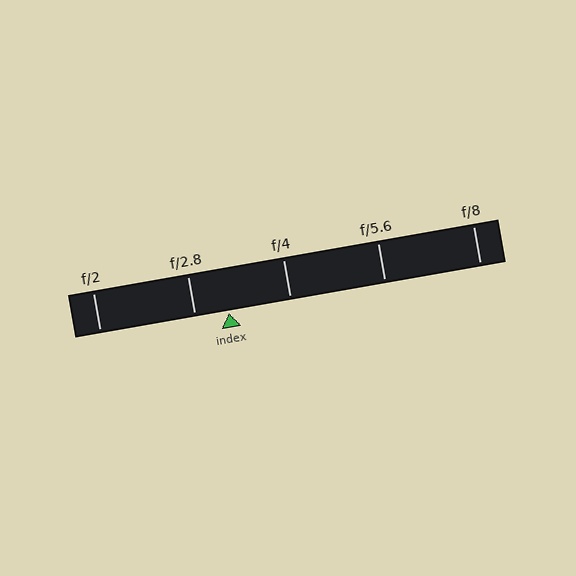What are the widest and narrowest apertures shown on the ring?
The widest aperture shown is f/2 and the narrowest is f/8.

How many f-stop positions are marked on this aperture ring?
There are 5 f-stop positions marked.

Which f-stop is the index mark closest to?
The index mark is closest to f/2.8.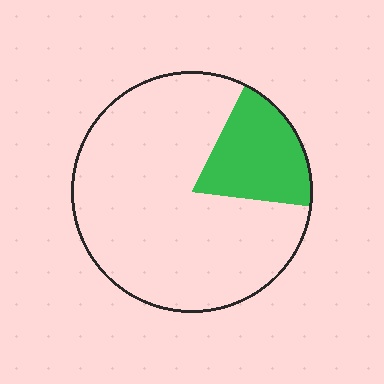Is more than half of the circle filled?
No.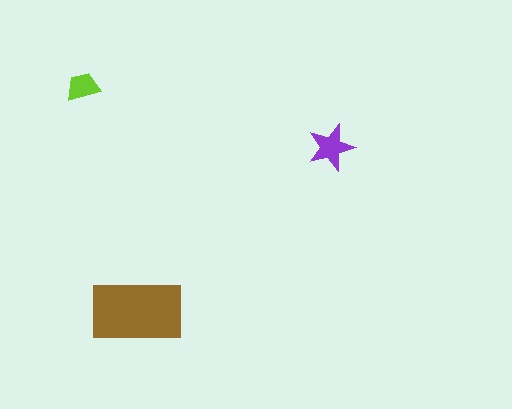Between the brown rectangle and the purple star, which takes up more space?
The brown rectangle.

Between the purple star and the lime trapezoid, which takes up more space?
The purple star.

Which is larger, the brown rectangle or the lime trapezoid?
The brown rectangle.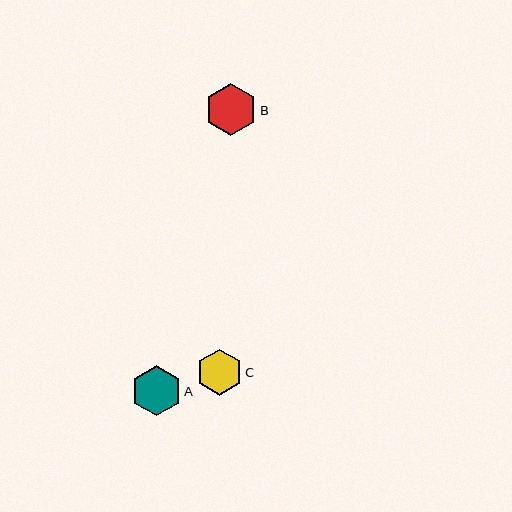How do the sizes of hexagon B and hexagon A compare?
Hexagon B and hexagon A are approximately the same size.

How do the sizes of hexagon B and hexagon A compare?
Hexagon B and hexagon A are approximately the same size.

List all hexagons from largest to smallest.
From largest to smallest: B, A, C.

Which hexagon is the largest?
Hexagon B is the largest with a size of approximately 52 pixels.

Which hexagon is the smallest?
Hexagon C is the smallest with a size of approximately 46 pixels.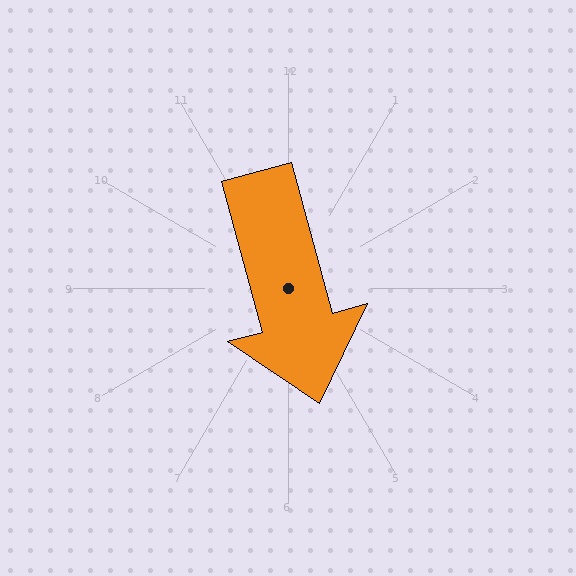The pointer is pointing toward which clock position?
Roughly 5 o'clock.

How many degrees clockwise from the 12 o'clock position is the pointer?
Approximately 165 degrees.